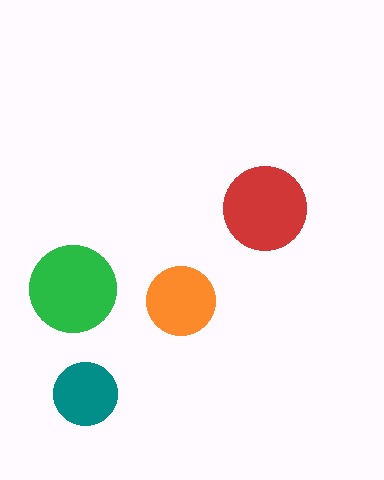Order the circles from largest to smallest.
the green one, the red one, the orange one, the teal one.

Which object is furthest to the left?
The green circle is leftmost.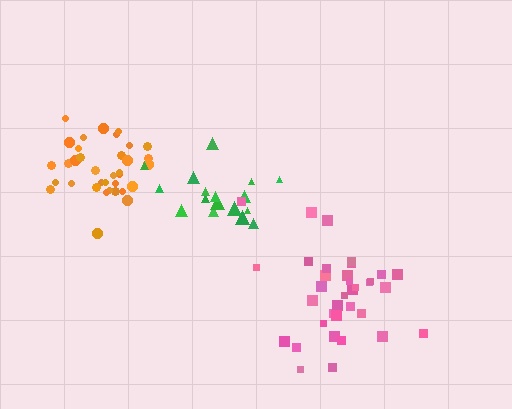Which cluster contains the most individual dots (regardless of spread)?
Orange (35).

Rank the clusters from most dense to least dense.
orange, pink, green.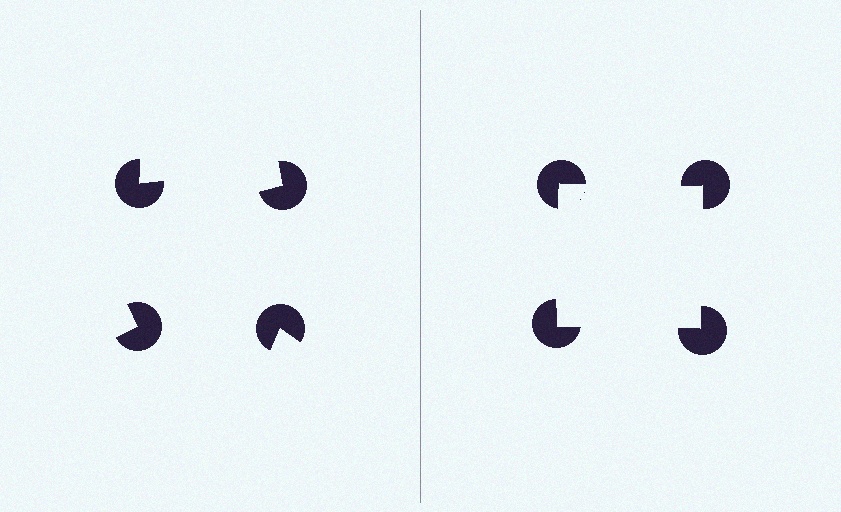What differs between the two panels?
The pac-man discs are positioned identically on both sides; only the wedge orientations differ. On the right they align to a square; on the left they are misaligned.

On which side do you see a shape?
An illusory square appears on the right side. On the left side the wedge cuts are rotated, so no coherent shape forms.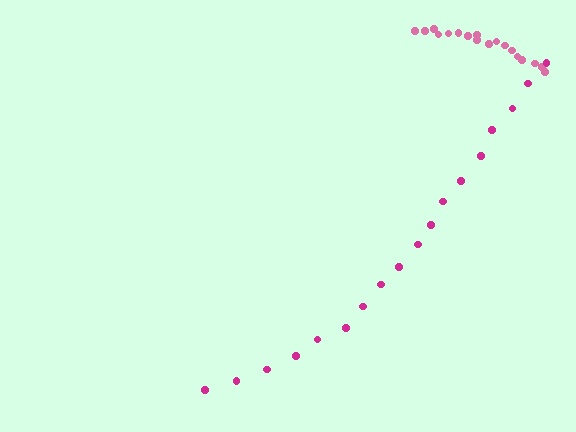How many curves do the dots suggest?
There are 2 distinct paths.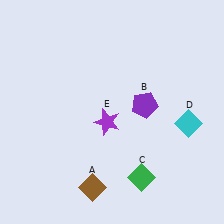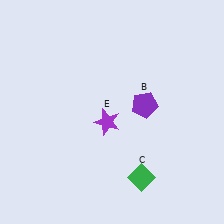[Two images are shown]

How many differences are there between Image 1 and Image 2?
There are 2 differences between the two images.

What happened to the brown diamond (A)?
The brown diamond (A) was removed in Image 2. It was in the bottom-left area of Image 1.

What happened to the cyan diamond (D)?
The cyan diamond (D) was removed in Image 2. It was in the bottom-right area of Image 1.